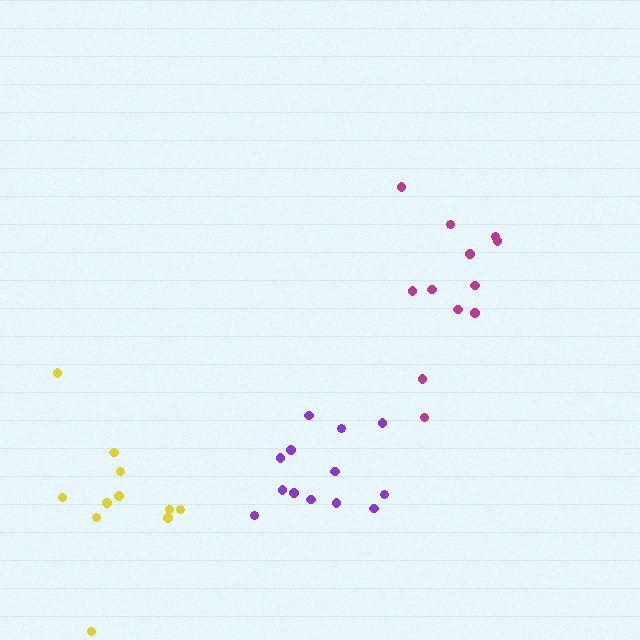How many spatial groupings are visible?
There are 3 spatial groupings.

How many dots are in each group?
Group 1: 12 dots, Group 2: 11 dots, Group 3: 13 dots (36 total).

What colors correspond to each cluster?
The clusters are colored: magenta, yellow, purple.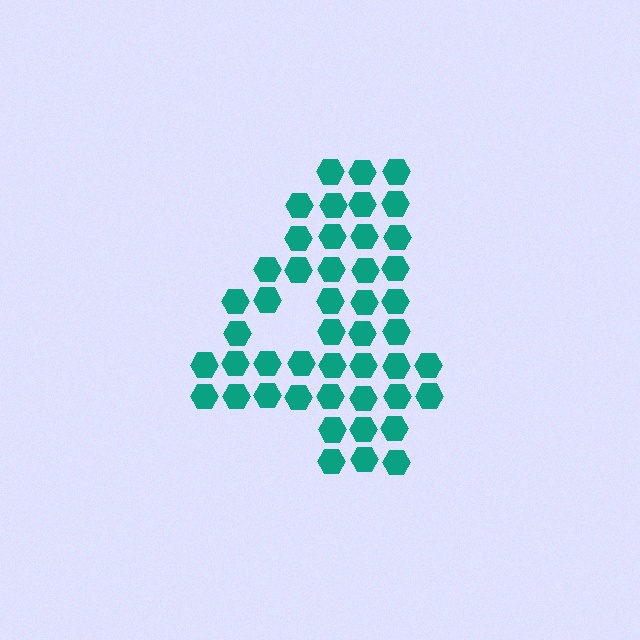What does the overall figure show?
The overall figure shows the digit 4.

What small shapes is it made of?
It is made of small hexagons.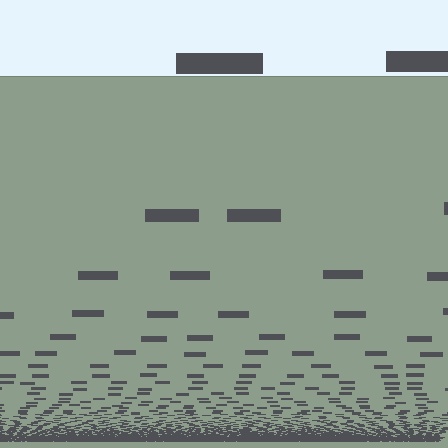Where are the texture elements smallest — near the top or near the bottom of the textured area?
Near the bottom.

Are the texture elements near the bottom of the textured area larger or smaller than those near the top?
Smaller. The gradient is inverted — elements near the bottom are smaller and denser.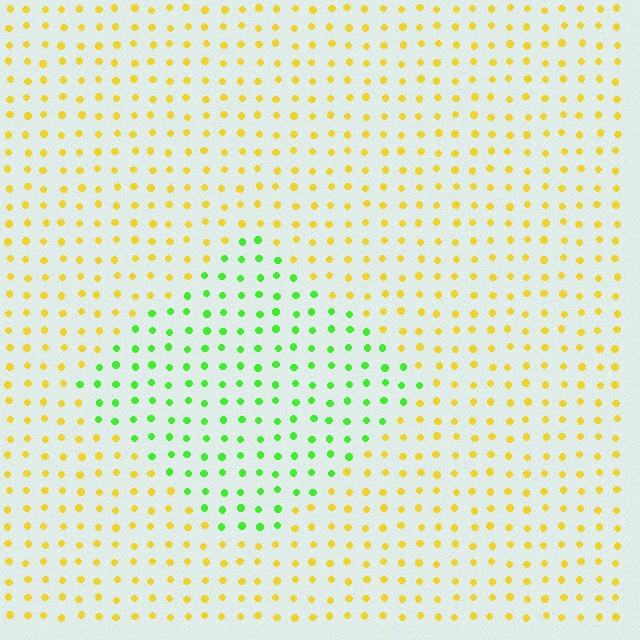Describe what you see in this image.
The image is filled with small yellow elements in a uniform arrangement. A diamond-shaped region is visible where the elements are tinted to a slightly different hue, forming a subtle color boundary.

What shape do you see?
I see a diamond.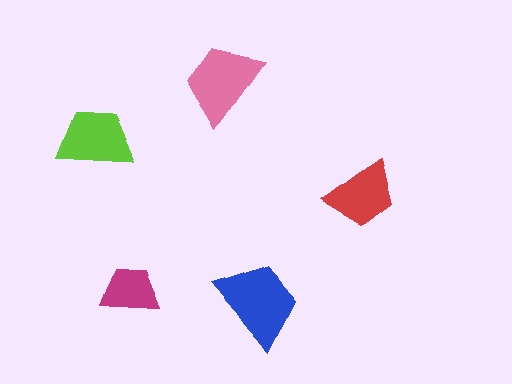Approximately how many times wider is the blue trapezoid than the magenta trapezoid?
About 1.5 times wider.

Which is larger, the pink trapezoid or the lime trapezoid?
The pink one.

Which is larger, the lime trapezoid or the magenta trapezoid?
The lime one.